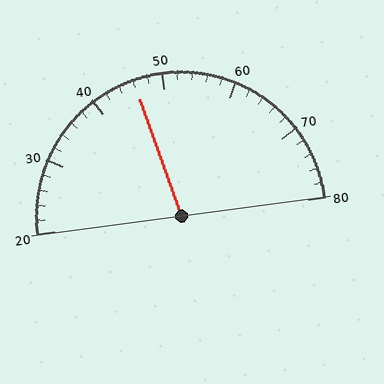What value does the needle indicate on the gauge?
The needle indicates approximately 46.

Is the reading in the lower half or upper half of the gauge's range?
The reading is in the lower half of the range (20 to 80).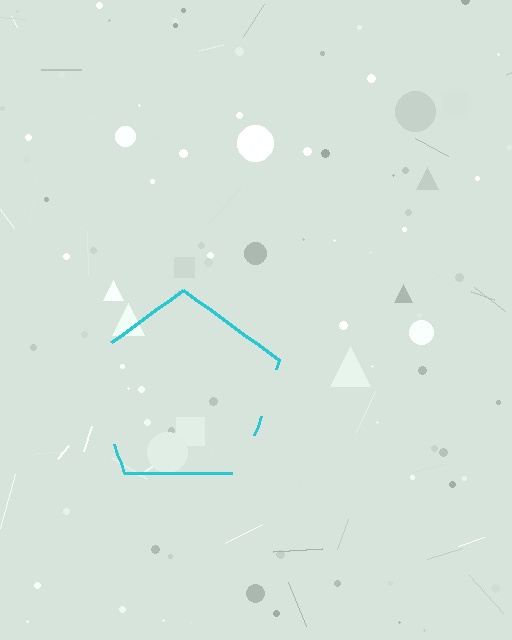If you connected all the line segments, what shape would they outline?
They would outline a pentagon.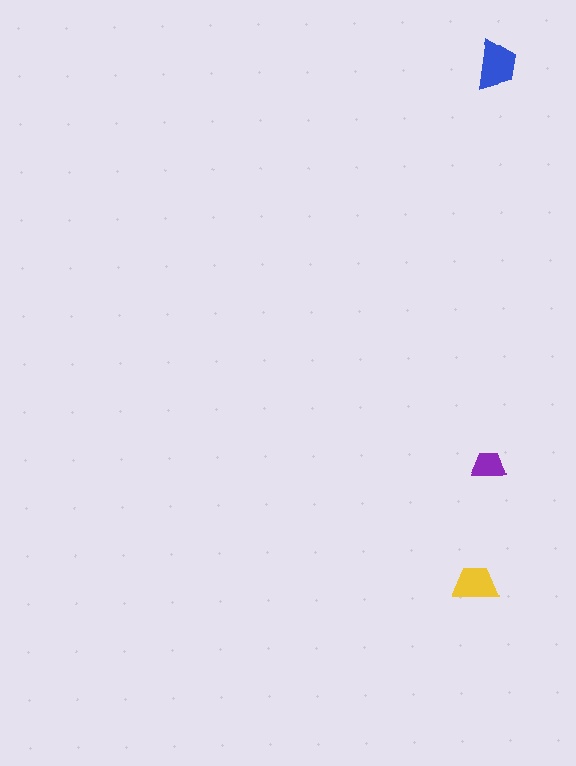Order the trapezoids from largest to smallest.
the blue one, the yellow one, the purple one.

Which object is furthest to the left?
The yellow trapezoid is leftmost.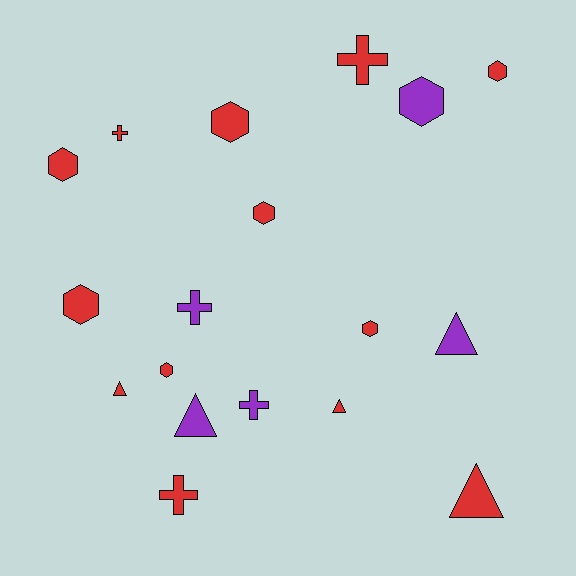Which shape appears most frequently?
Hexagon, with 8 objects.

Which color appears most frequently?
Red, with 13 objects.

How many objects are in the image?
There are 18 objects.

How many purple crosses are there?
There are 2 purple crosses.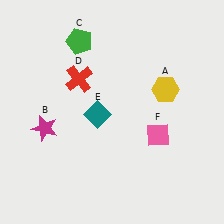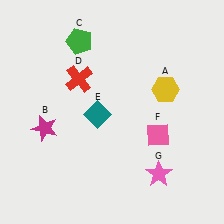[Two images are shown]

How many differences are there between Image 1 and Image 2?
There is 1 difference between the two images.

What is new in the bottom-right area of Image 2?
A pink star (G) was added in the bottom-right area of Image 2.